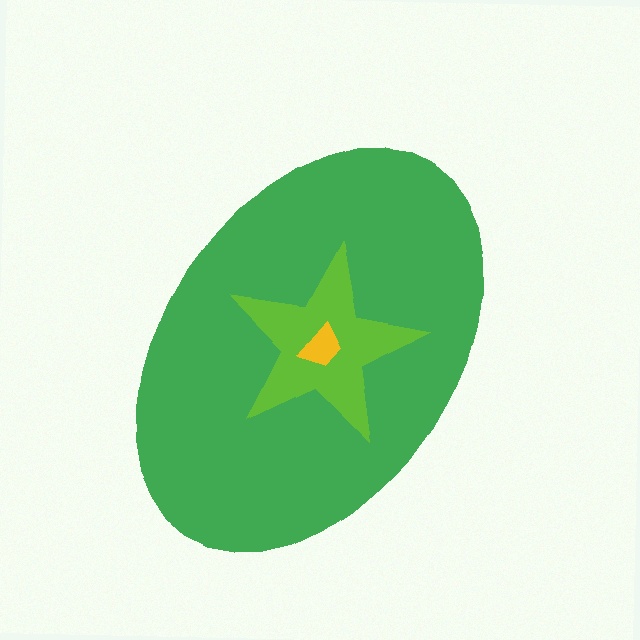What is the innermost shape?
The yellow trapezoid.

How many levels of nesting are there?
3.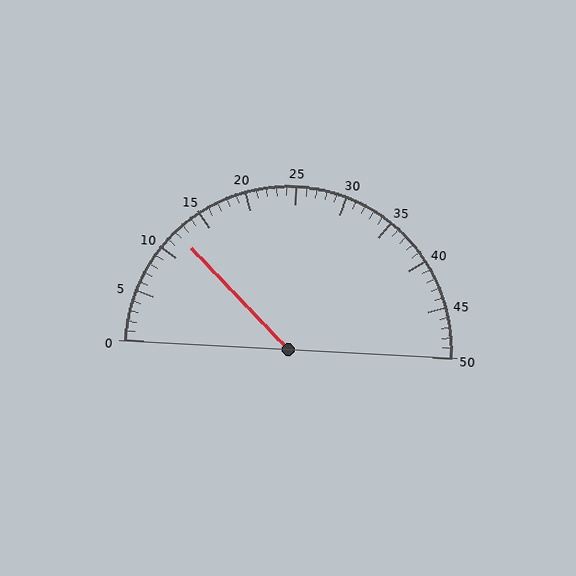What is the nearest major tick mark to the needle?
The nearest major tick mark is 10.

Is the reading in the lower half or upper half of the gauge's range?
The reading is in the lower half of the range (0 to 50).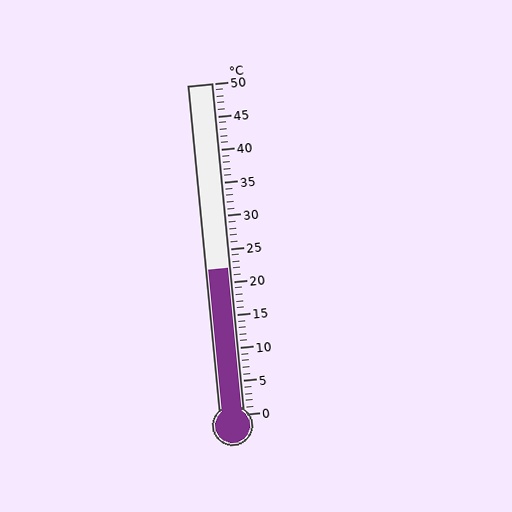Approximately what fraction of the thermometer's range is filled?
The thermometer is filled to approximately 45% of its range.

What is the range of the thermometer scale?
The thermometer scale ranges from 0°C to 50°C.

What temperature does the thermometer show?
The thermometer shows approximately 22°C.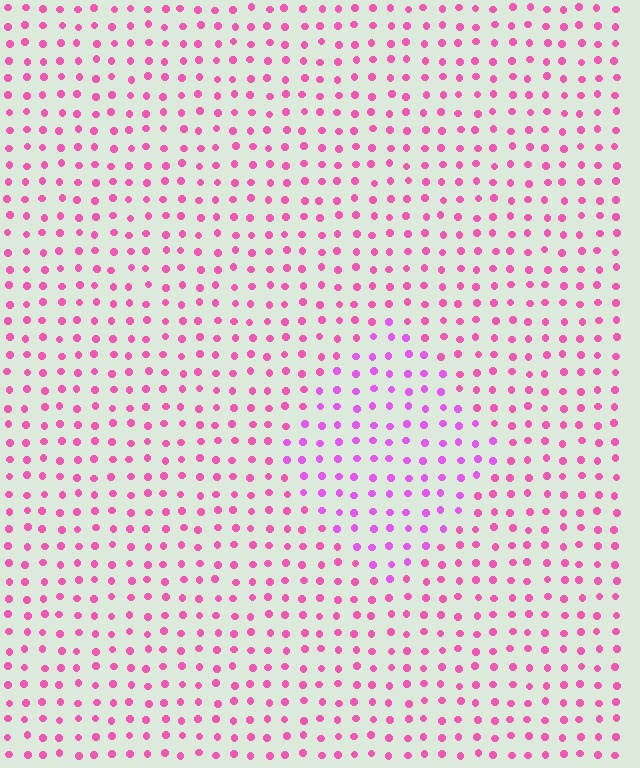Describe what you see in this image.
The image is filled with small pink elements in a uniform arrangement. A diamond-shaped region is visible where the elements are tinted to a slightly different hue, forming a subtle color boundary.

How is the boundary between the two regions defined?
The boundary is defined purely by a slight shift in hue (about 29 degrees). Spacing, size, and orientation are identical on both sides.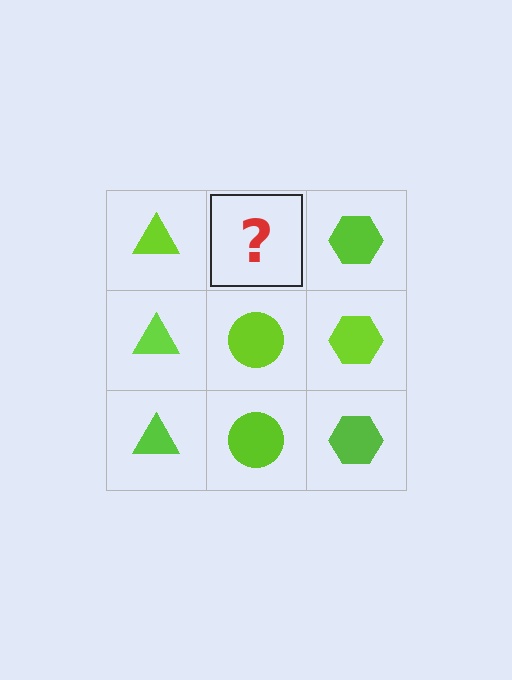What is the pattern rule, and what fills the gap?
The rule is that each column has a consistent shape. The gap should be filled with a lime circle.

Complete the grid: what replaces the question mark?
The question mark should be replaced with a lime circle.